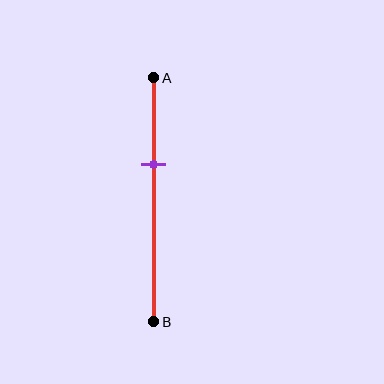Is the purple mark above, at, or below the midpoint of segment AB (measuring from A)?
The purple mark is above the midpoint of segment AB.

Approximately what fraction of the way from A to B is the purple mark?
The purple mark is approximately 35% of the way from A to B.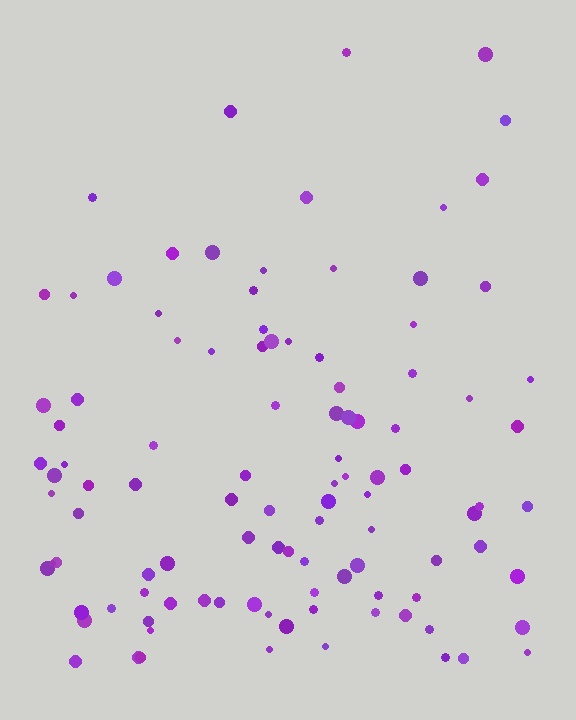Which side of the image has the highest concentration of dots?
The bottom.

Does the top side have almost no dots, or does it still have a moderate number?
Still a moderate number, just noticeably fewer than the bottom.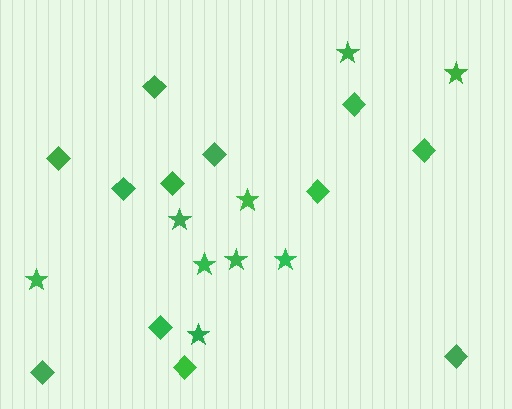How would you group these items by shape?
There are 2 groups: one group of diamonds (12) and one group of stars (9).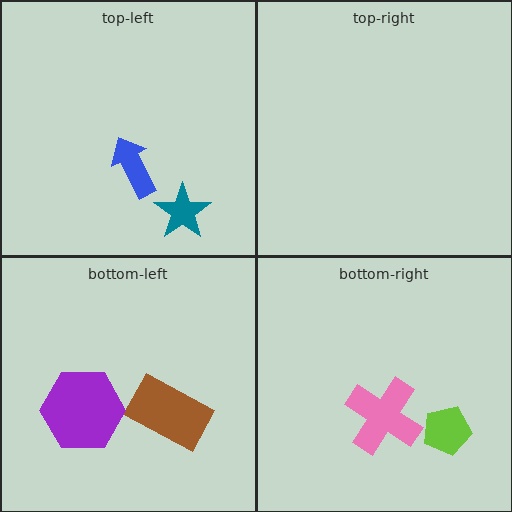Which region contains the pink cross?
The bottom-right region.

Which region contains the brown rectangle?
The bottom-left region.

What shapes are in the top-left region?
The blue arrow, the teal star.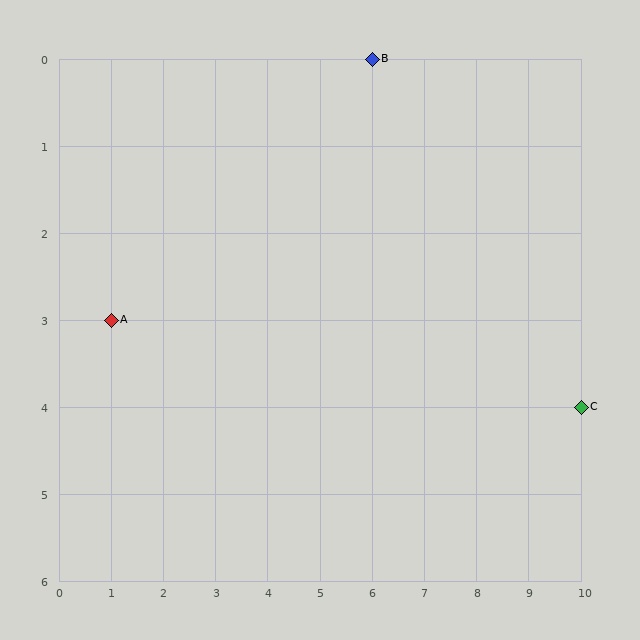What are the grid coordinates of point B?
Point B is at grid coordinates (6, 0).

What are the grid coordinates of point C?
Point C is at grid coordinates (10, 4).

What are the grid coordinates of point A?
Point A is at grid coordinates (1, 3).